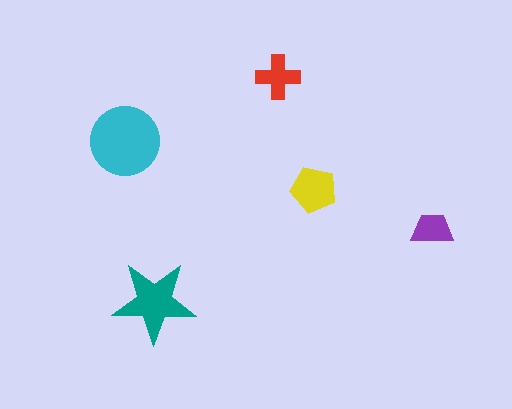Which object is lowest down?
The teal star is bottommost.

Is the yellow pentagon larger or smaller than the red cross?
Larger.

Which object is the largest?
The cyan circle.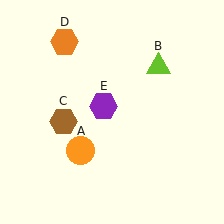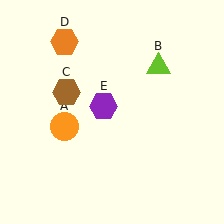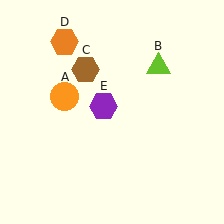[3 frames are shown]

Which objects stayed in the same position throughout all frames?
Lime triangle (object B) and orange hexagon (object D) and purple hexagon (object E) remained stationary.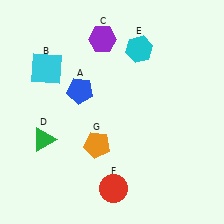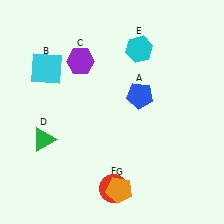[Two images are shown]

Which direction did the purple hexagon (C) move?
The purple hexagon (C) moved left.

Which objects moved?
The objects that moved are: the blue pentagon (A), the purple hexagon (C), the orange pentagon (G).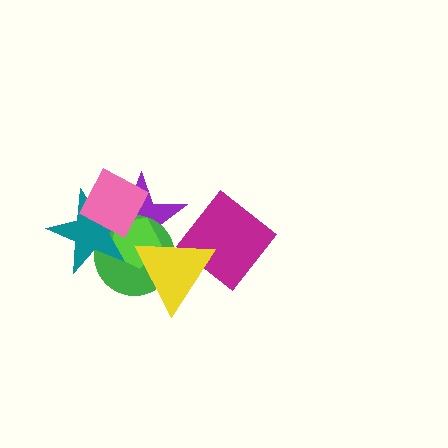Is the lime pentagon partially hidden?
Yes, it is partially covered by another shape.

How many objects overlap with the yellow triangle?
4 objects overlap with the yellow triangle.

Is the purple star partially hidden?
Yes, it is partially covered by another shape.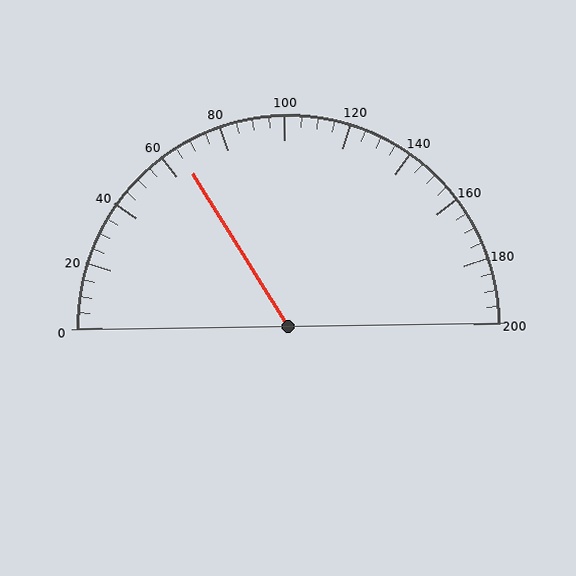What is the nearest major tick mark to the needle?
The nearest major tick mark is 60.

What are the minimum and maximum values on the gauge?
The gauge ranges from 0 to 200.